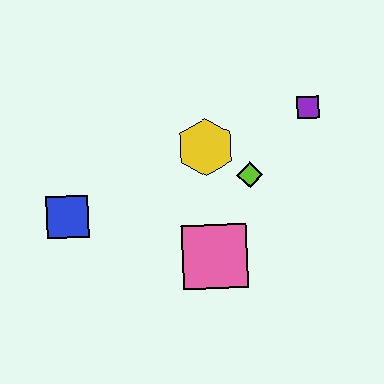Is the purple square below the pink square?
No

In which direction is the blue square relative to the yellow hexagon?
The blue square is to the left of the yellow hexagon.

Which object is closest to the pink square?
The lime diamond is closest to the pink square.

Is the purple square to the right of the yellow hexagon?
Yes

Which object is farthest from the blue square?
The purple square is farthest from the blue square.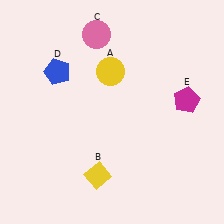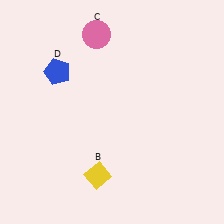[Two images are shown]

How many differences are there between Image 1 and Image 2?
There are 2 differences between the two images.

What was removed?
The magenta pentagon (E), the yellow circle (A) were removed in Image 2.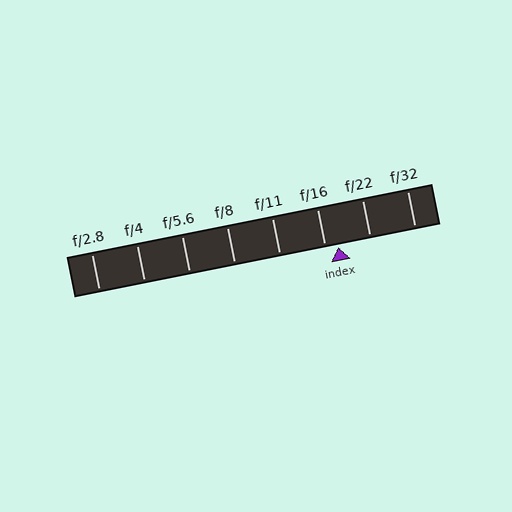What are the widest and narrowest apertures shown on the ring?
The widest aperture shown is f/2.8 and the narrowest is f/32.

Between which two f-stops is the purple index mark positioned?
The index mark is between f/16 and f/22.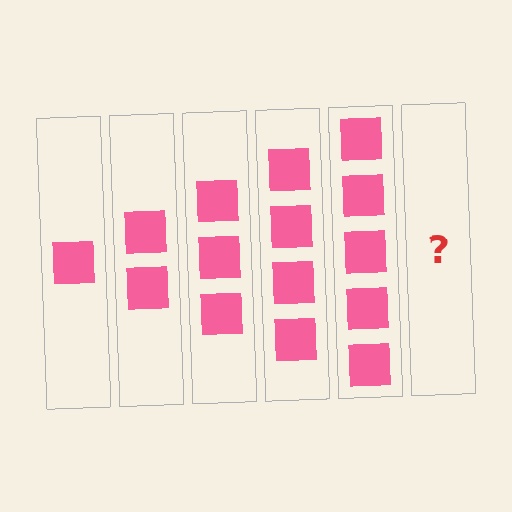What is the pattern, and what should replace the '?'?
The pattern is that each step adds one more square. The '?' should be 6 squares.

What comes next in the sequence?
The next element should be 6 squares.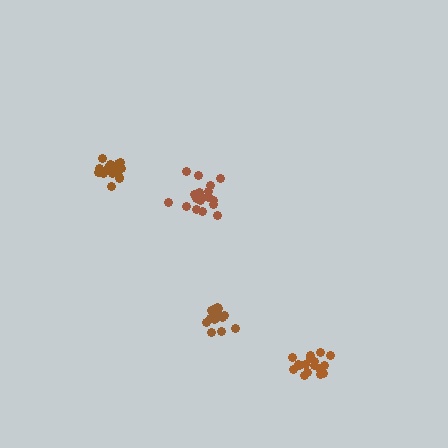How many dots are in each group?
Group 1: 19 dots, Group 2: 18 dots, Group 3: 17 dots, Group 4: 16 dots (70 total).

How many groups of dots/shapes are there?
There are 4 groups.